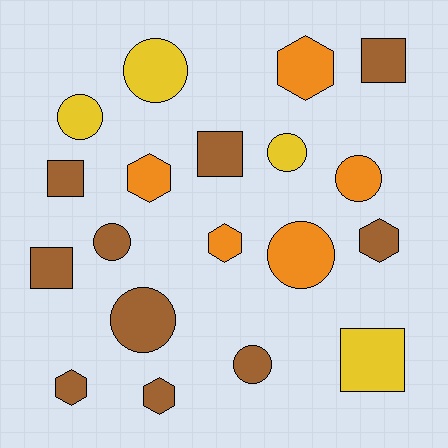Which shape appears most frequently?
Circle, with 8 objects.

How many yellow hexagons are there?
There are no yellow hexagons.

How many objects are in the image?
There are 19 objects.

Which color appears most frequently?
Brown, with 10 objects.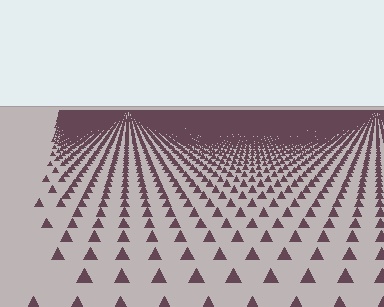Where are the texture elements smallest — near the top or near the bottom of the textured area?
Near the top.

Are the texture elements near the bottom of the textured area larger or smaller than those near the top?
Larger. Near the bottom, elements are closer to the viewer and appear at a bigger on-screen size.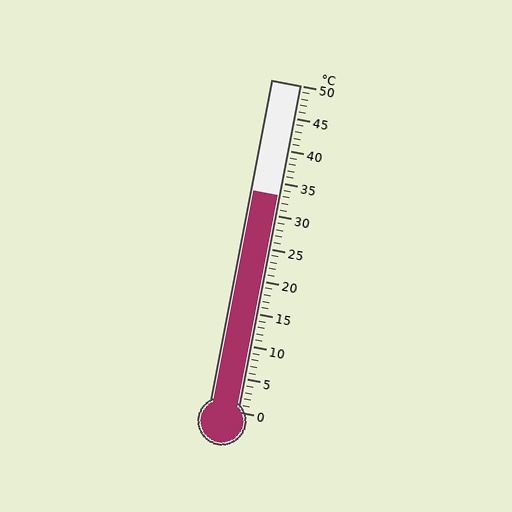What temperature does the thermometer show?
The thermometer shows approximately 33°C.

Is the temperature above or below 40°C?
The temperature is below 40°C.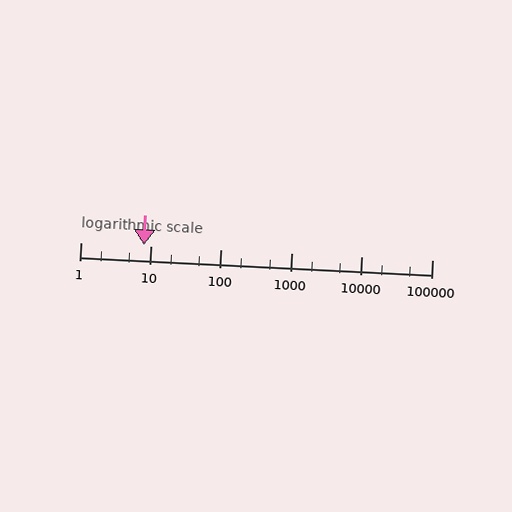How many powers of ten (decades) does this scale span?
The scale spans 5 decades, from 1 to 100000.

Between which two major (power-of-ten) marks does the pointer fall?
The pointer is between 1 and 10.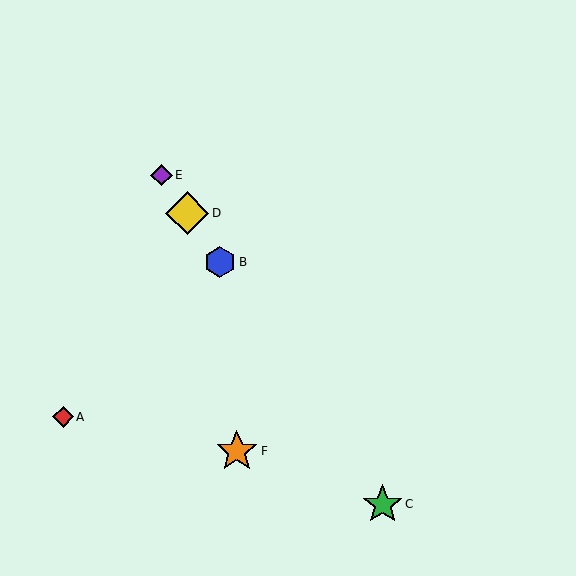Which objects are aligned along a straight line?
Objects B, C, D, E are aligned along a straight line.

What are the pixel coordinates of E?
Object E is at (162, 175).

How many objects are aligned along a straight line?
4 objects (B, C, D, E) are aligned along a straight line.